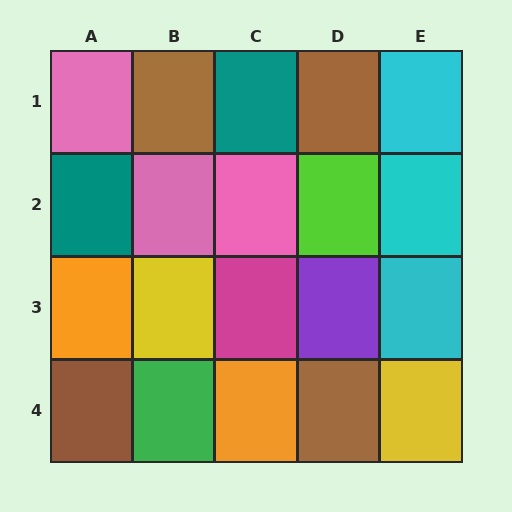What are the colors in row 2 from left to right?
Teal, pink, pink, lime, cyan.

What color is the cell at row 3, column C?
Magenta.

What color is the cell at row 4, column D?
Brown.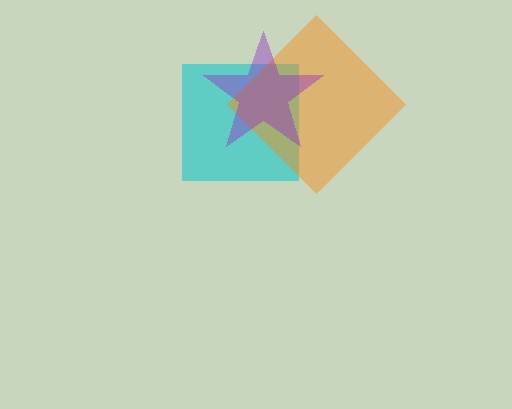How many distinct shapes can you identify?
There are 3 distinct shapes: a cyan square, an orange diamond, a purple star.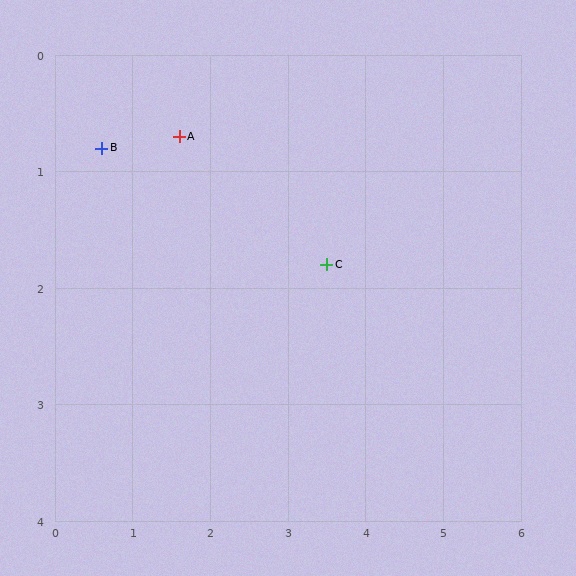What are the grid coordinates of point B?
Point B is at approximately (0.6, 0.8).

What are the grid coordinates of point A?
Point A is at approximately (1.6, 0.7).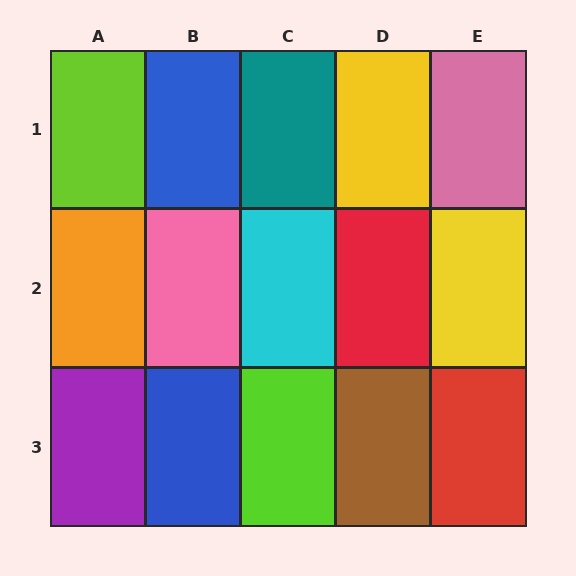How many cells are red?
2 cells are red.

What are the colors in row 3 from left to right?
Purple, blue, lime, brown, red.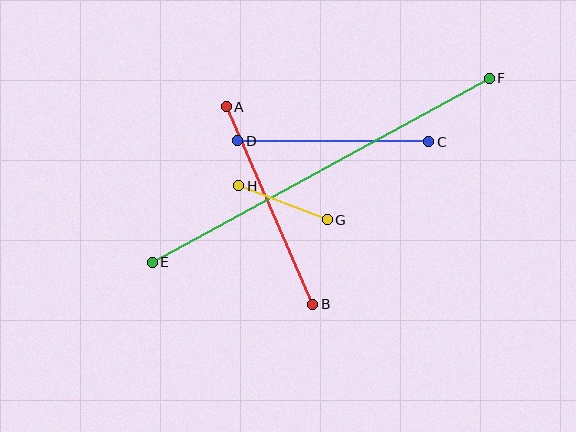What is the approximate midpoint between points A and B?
The midpoint is at approximately (270, 206) pixels.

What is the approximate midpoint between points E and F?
The midpoint is at approximately (321, 170) pixels.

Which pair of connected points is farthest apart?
Points E and F are farthest apart.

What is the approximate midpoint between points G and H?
The midpoint is at approximately (283, 203) pixels.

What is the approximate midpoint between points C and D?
The midpoint is at approximately (333, 141) pixels.